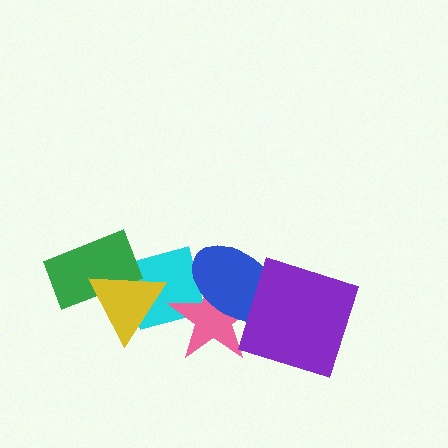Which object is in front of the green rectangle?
The yellow triangle is in front of the green rectangle.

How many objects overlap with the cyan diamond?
4 objects overlap with the cyan diamond.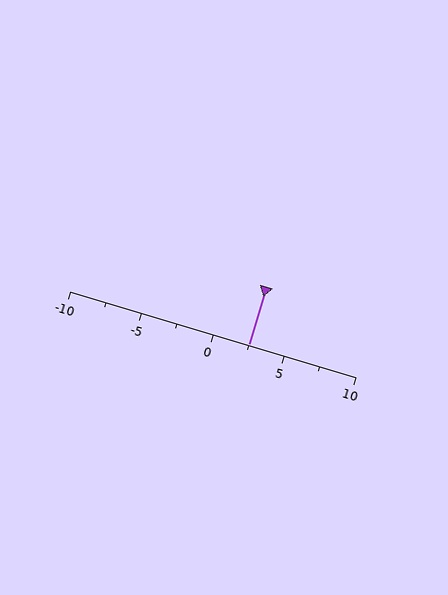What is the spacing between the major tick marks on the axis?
The major ticks are spaced 5 apart.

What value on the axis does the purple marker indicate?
The marker indicates approximately 2.5.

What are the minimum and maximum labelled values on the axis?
The axis runs from -10 to 10.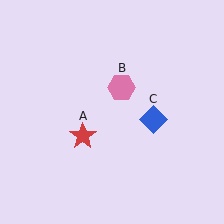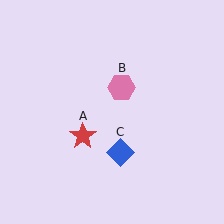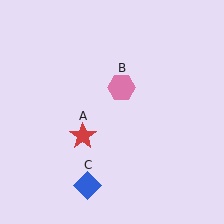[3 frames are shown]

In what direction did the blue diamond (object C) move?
The blue diamond (object C) moved down and to the left.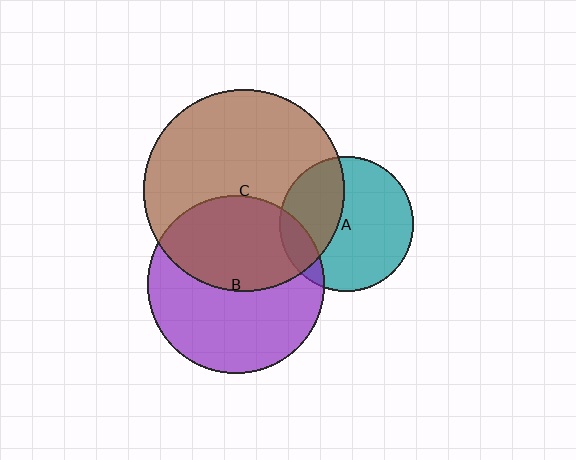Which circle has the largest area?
Circle C (brown).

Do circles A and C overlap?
Yes.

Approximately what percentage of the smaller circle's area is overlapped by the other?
Approximately 35%.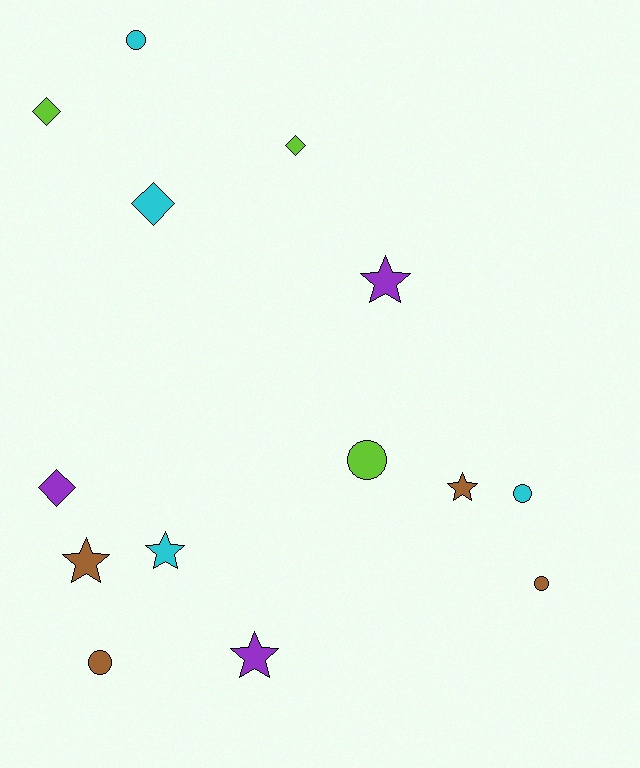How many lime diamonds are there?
There are 2 lime diamonds.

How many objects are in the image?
There are 14 objects.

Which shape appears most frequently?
Star, with 5 objects.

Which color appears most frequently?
Cyan, with 4 objects.